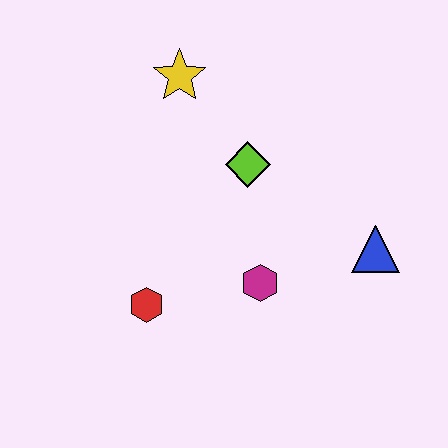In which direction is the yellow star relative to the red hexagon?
The yellow star is above the red hexagon.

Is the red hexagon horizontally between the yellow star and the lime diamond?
No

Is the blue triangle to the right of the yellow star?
Yes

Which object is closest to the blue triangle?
The magenta hexagon is closest to the blue triangle.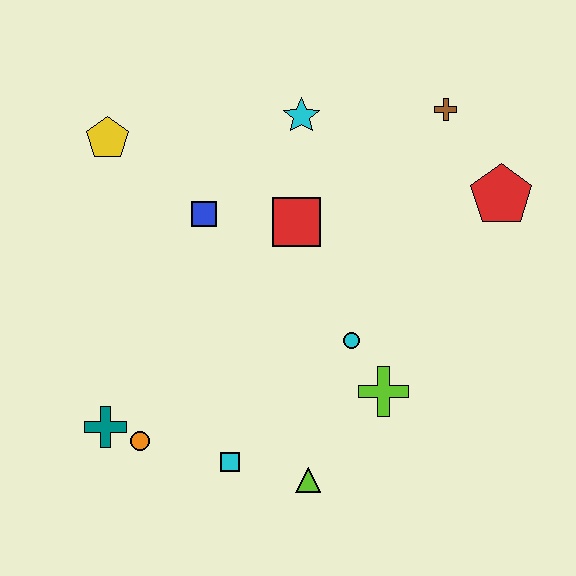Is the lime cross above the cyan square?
Yes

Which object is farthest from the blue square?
The red pentagon is farthest from the blue square.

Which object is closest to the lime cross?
The cyan circle is closest to the lime cross.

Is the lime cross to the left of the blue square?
No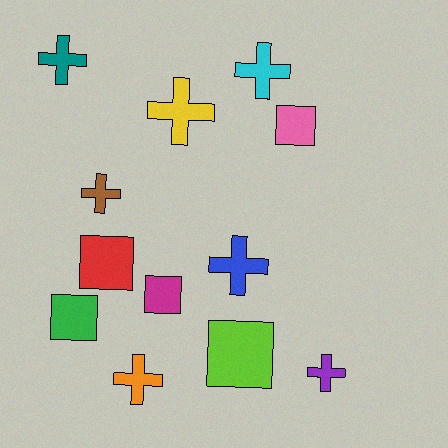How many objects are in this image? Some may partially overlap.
There are 12 objects.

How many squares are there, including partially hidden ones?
There are 5 squares.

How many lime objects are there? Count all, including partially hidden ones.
There is 1 lime object.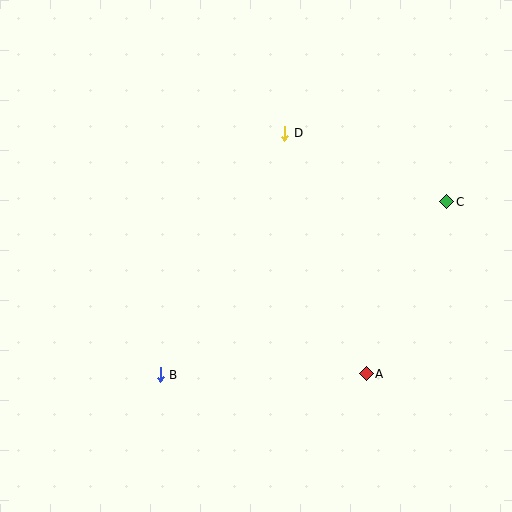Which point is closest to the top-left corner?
Point D is closest to the top-left corner.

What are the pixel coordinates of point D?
Point D is at (285, 133).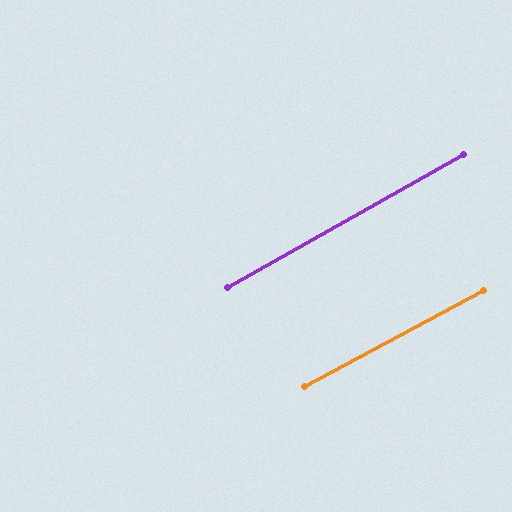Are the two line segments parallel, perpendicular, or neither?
Parallel — their directions differ by only 1.0°.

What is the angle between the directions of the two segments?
Approximately 1 degree.